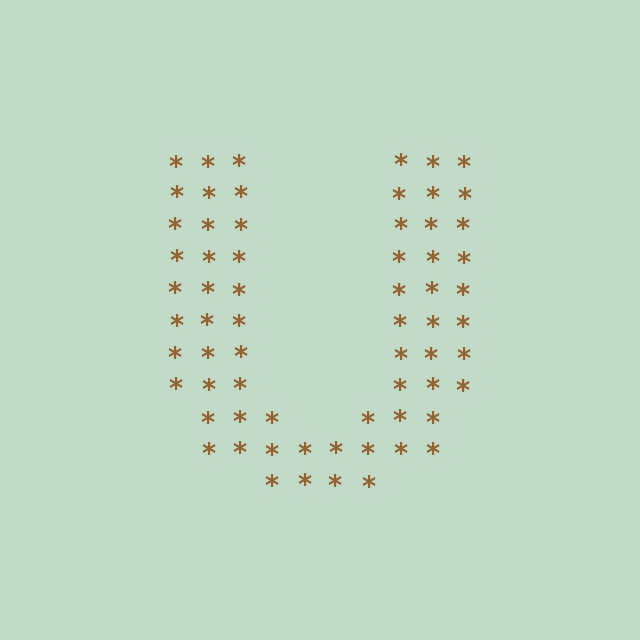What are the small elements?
The small elements are asterisks.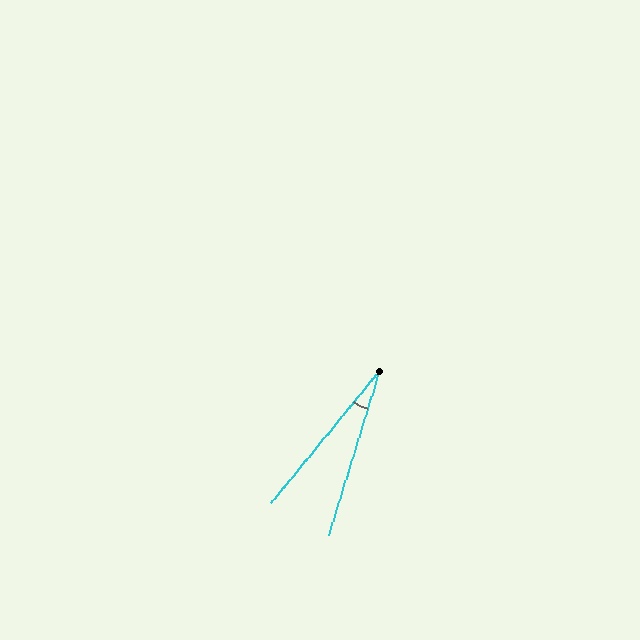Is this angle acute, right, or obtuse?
It is acute.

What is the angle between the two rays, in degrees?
Approximately 22 degrees.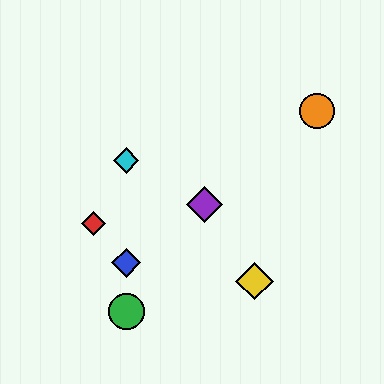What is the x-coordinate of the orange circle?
The orange circle is at x≈317.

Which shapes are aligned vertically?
The blue diamond, the green circle, the cyan diamond are aligned vertically.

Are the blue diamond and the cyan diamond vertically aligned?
Yes, both are at x≈126.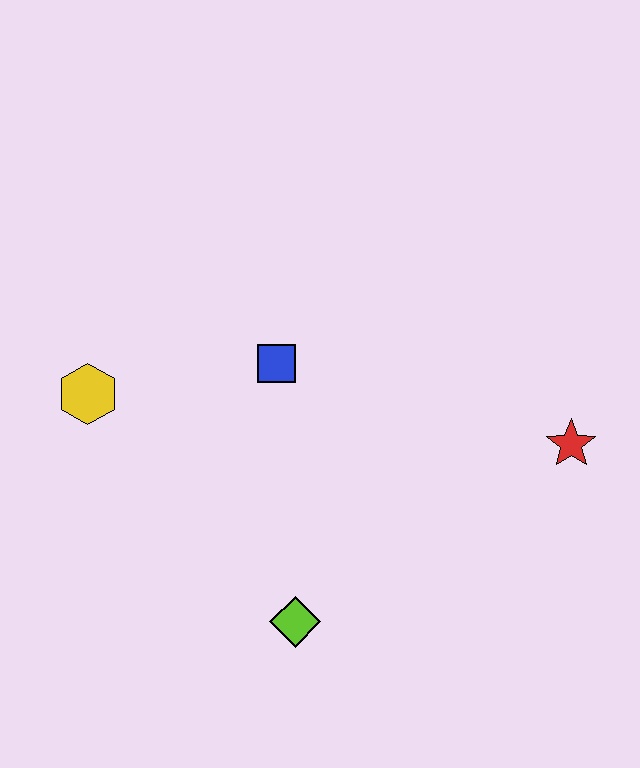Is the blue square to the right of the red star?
No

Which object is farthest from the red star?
The yellow hexagon is farthest from the red star.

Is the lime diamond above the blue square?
No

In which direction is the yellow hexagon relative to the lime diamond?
The yellow hexagon is above the lime diamond.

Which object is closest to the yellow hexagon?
The blue square is closest to the yellow hexagon.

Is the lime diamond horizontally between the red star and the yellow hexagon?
Yes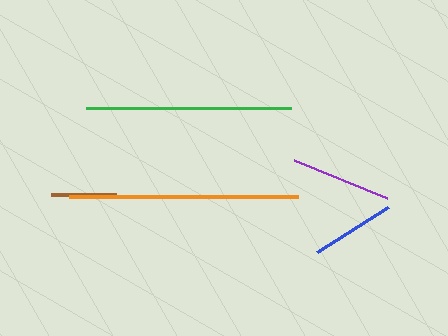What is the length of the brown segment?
The brown segment is approximately 65 pixels long.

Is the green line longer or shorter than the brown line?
The green line is longer than the brown line.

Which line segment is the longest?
The orange line is the longest at approximately 229 pixels.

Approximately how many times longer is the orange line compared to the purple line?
The orange line is approximately 2.3 times the length of the purple line.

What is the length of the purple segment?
The purple segment is approximately 101 pixels long.